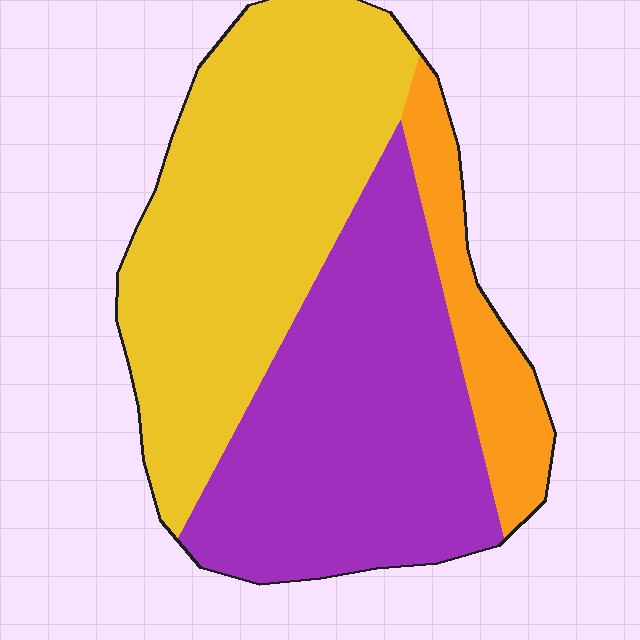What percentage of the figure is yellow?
Yellow covers about 45% of the figure.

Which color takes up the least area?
Orange, at roughly 15%.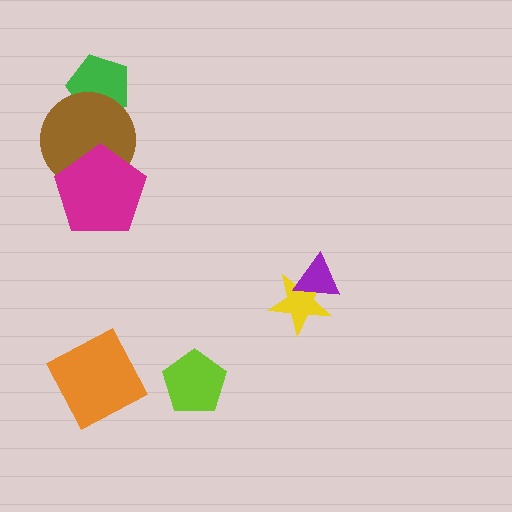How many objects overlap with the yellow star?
1 object overlaps with the yellow star.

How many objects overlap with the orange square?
0 objects overlap with the orange square.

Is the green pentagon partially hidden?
Yes, it is partially covered by another shape.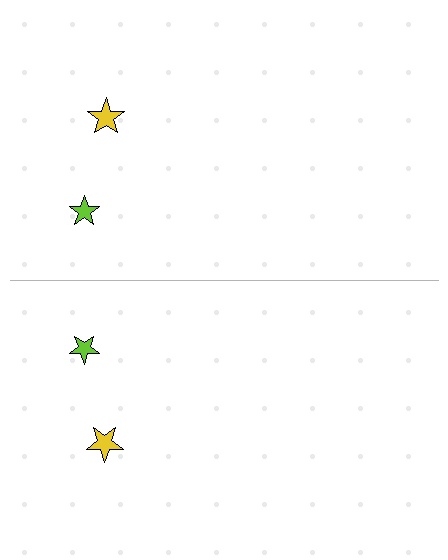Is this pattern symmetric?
Yes, this pattern has bilateral (reflection) symmetry.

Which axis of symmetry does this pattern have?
The pattern has a horizontal axis of symmetry running through the center of the image.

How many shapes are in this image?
There are 4 shapes in this image.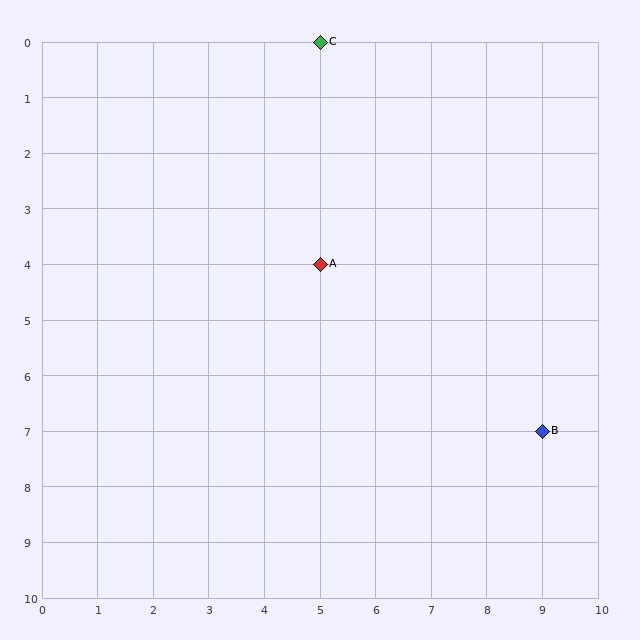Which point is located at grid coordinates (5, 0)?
Point C is at (5, 0).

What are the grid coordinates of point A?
Point A is at grid coordinates (5, 4).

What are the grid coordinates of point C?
Point C is at grid coordinates (5, 0).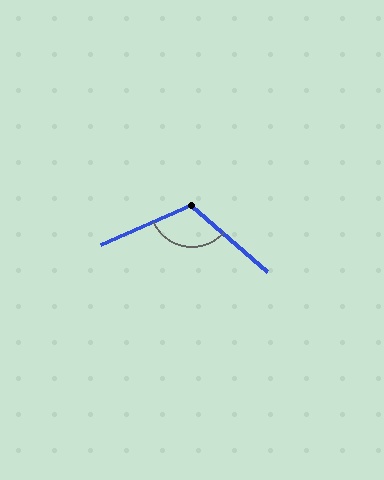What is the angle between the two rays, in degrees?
Approximately 115 degrees.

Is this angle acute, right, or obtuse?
It is obtuse.